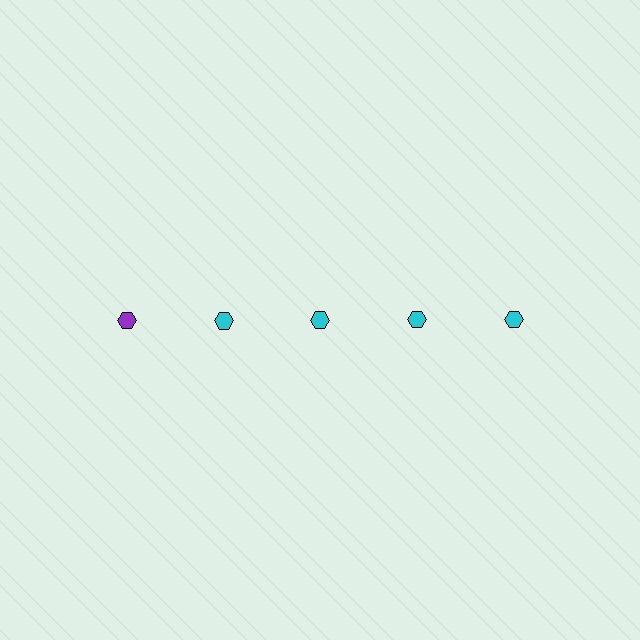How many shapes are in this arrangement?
There are 5 shapes arranged in a grid pattern.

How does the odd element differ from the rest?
It has a different color: purple instead of cyan.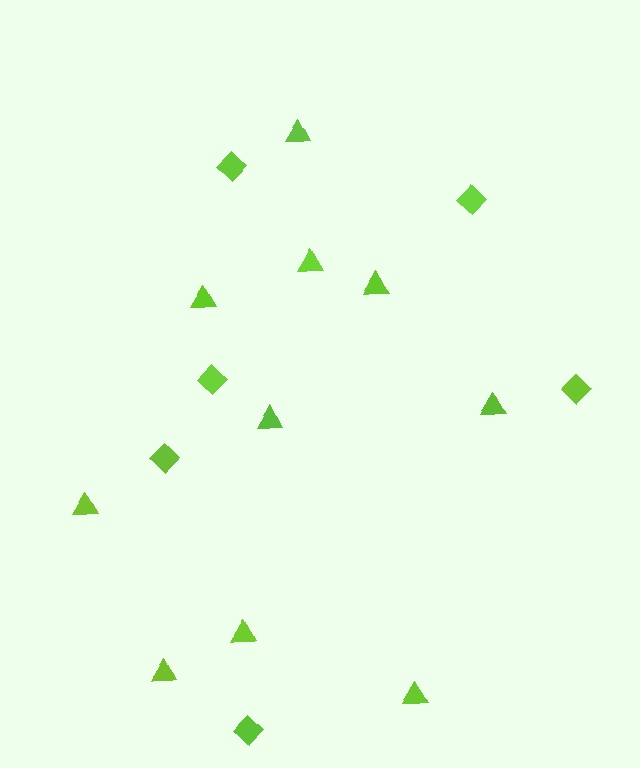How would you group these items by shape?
There are 2 groups: one group of diamonds (6) and one group of triangles (10).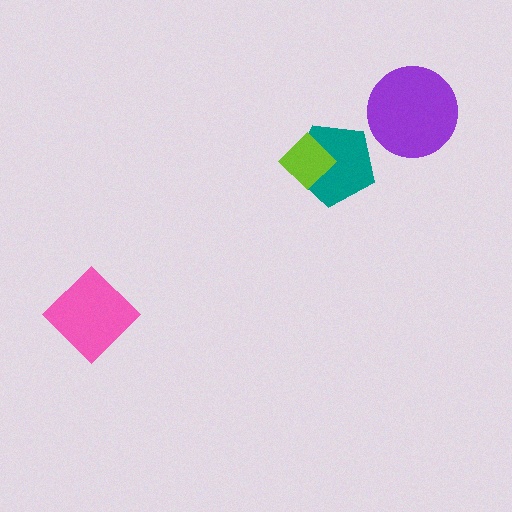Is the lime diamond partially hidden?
No, no other shape covers it.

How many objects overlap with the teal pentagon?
1 object overlaps with the teal pentagon.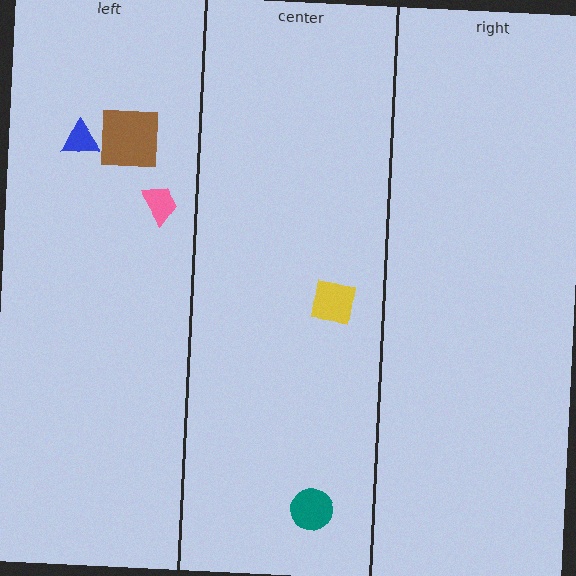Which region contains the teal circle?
The center region.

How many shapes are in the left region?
3.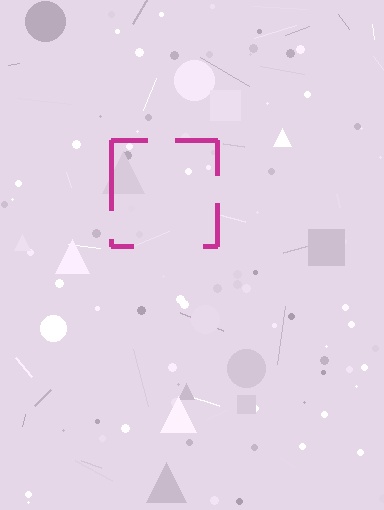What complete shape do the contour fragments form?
The contour fragments form a square.